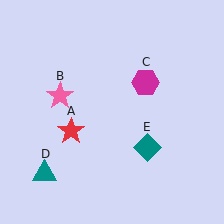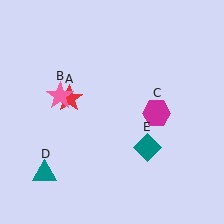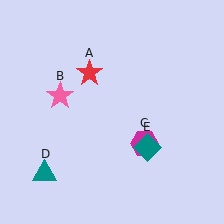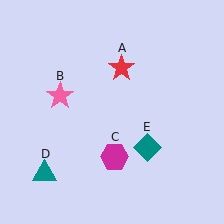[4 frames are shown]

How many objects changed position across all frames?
2 objects changed position: red star (object A), magenta hexagon (object C).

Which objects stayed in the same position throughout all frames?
Pink star (object B) and teal triangle (object D) and teal diamond (object E) remained stationary.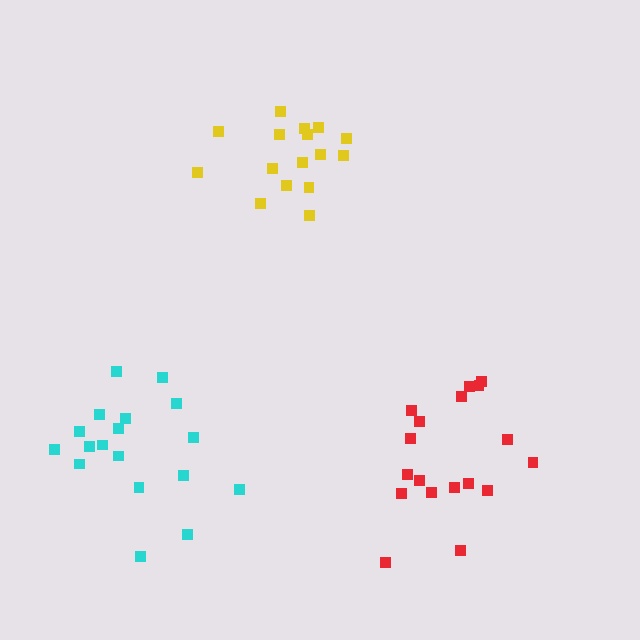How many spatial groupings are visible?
There are 3 spatial groupings.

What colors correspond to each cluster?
The clusters are colored: cyan, yellow, red.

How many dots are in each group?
Group 1: 18 dots, Group 2: 16 dots, Group 3: 18 dots (52 total).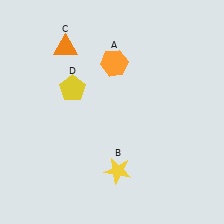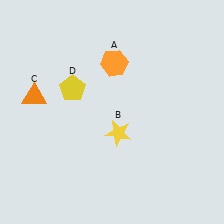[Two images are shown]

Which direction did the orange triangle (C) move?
The orange triangle (C) moved down.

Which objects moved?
The objects that moved are: the yellow star (B), the orange triangle (C).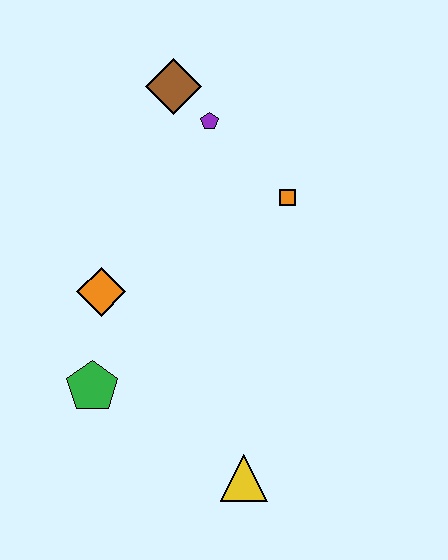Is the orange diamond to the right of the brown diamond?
No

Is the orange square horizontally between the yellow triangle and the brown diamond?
No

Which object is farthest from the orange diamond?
The yellow triangle is farthest from the orange diamond.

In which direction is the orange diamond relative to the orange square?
The orange diamond is to the left of the orange square.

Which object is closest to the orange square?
The purple pentagon is closest to the orange square.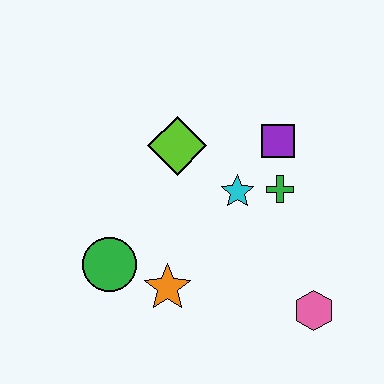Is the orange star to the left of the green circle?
No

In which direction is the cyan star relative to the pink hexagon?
The cyan star is above the pink hexagon.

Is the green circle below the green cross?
Yes